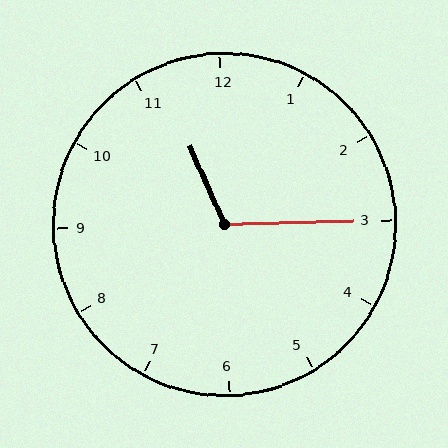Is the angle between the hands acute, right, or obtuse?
It is obtuse.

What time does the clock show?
11:15.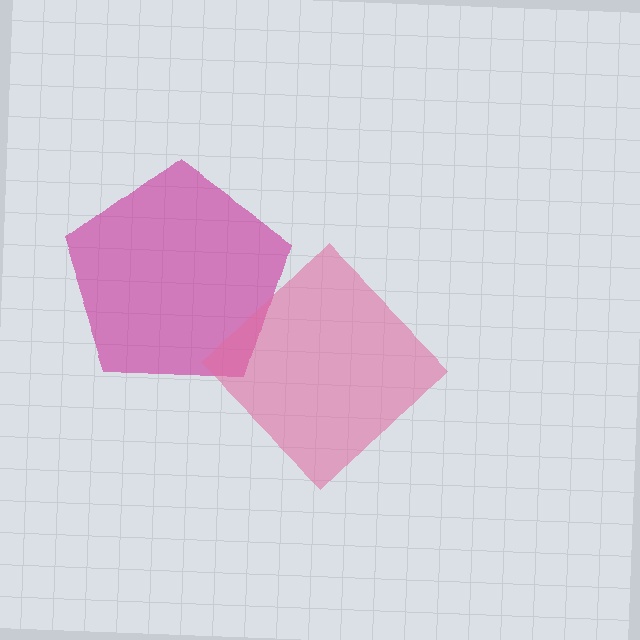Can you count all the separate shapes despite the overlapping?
Yes, there are 2 separate shapes.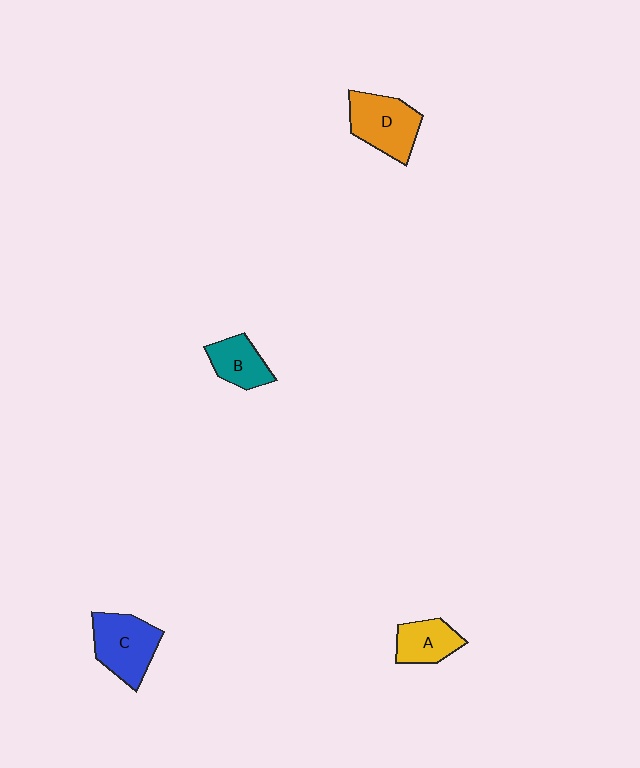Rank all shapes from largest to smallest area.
From largest to smallest: C (blue), D (orange), B (teal), A (yellow).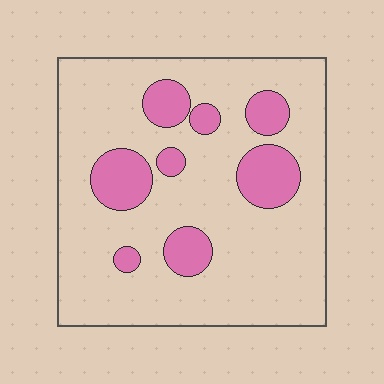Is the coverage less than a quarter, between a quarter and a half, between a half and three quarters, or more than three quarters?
Less than a quarter.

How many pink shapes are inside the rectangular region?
8.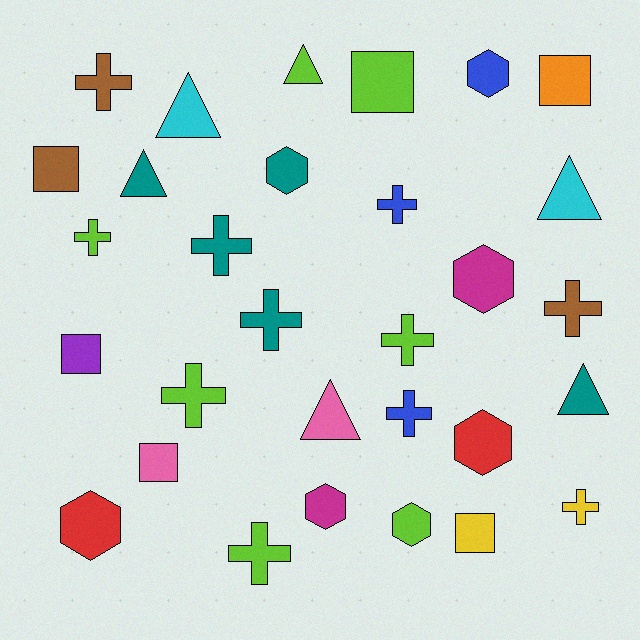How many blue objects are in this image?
There are 3 blue objects.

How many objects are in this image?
There are 30 objects.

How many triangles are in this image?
There are 6 triangles.